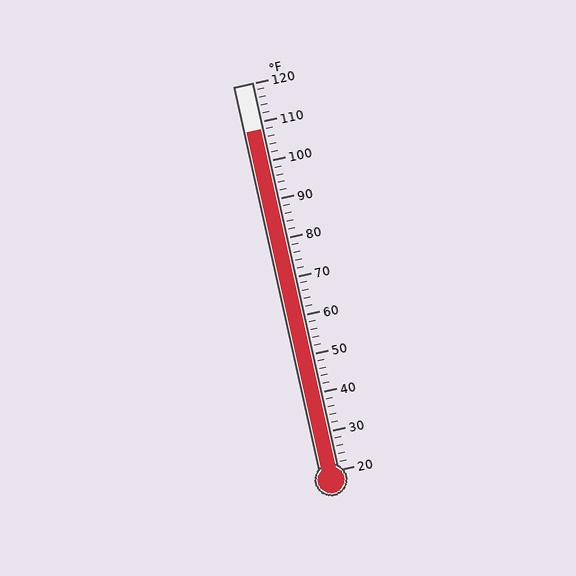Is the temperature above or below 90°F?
The temperature is above 90°F.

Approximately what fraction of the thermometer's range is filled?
The thermometer is filled to approximately 90% of its range.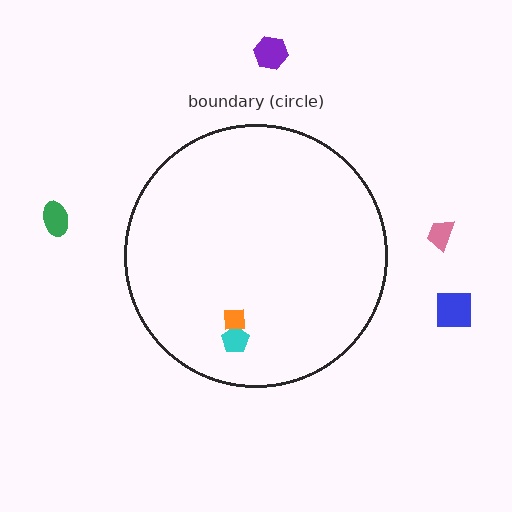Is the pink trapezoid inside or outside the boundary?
Outside.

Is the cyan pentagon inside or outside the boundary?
Inside.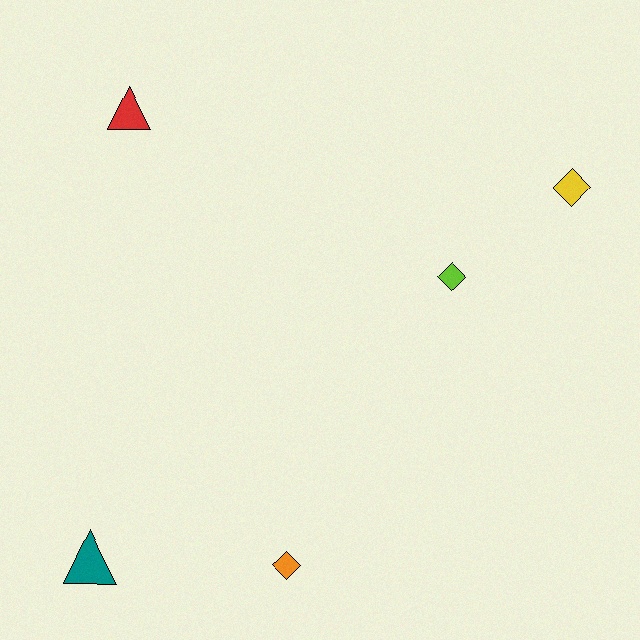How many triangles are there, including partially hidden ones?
There are 2 triangles.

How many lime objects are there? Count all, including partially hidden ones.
There is 1 lime object.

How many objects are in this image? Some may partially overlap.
There are 5 objects.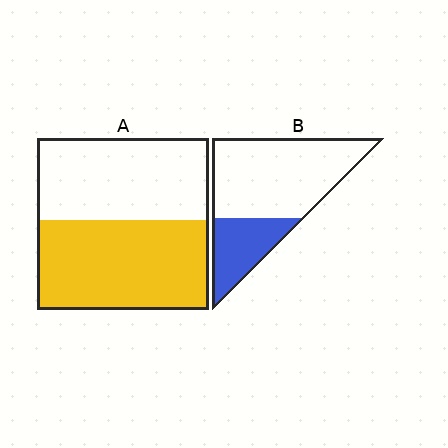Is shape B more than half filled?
No.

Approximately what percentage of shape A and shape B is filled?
A is approximately 50% and B is approximately 30%.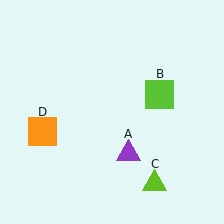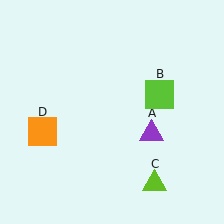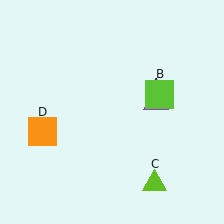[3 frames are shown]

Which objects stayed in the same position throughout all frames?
Lime square (object B) and lime triangle (object C) and orange square (object D) remained stationary.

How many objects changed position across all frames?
1 object changed position: purple triangle (object A).